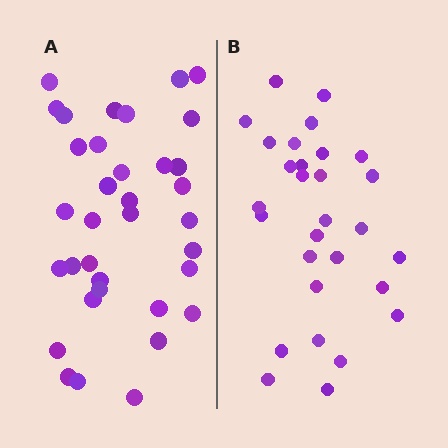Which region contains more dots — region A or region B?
Region A (the left region) has more dots.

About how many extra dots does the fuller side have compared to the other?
Region A has about 6 more dots than region B.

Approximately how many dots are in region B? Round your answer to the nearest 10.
About 30 dots. (The exact count is 29, which rounds to 30.)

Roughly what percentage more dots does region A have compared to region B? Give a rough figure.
About 20% more.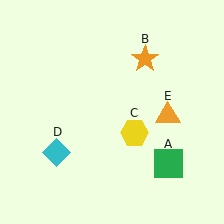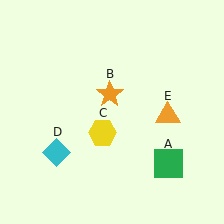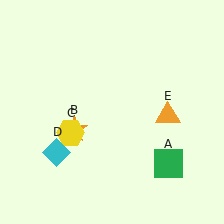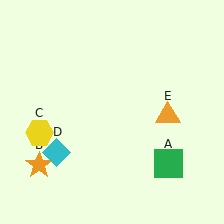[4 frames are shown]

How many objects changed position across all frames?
2 objects changed position: orange star (object B), yellow hexagon (object C).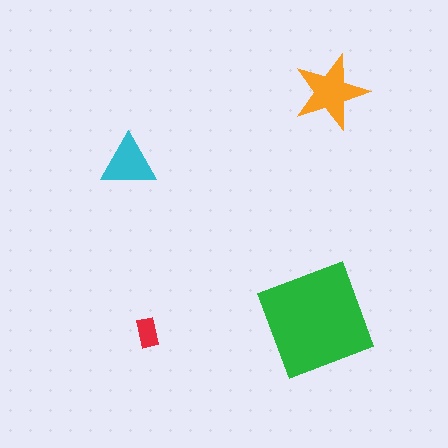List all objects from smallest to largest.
The red rectangle, the cyan triangle, the orange star, the green diamond.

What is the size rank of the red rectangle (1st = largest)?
4th.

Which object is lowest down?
The red rectangle is bottommost.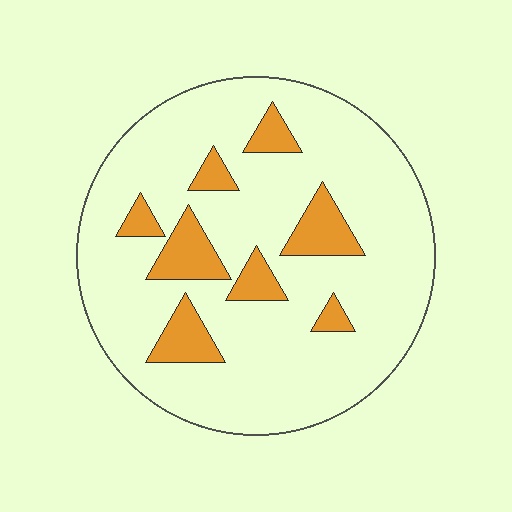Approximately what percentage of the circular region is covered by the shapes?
Approximately 15%.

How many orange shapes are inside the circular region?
8.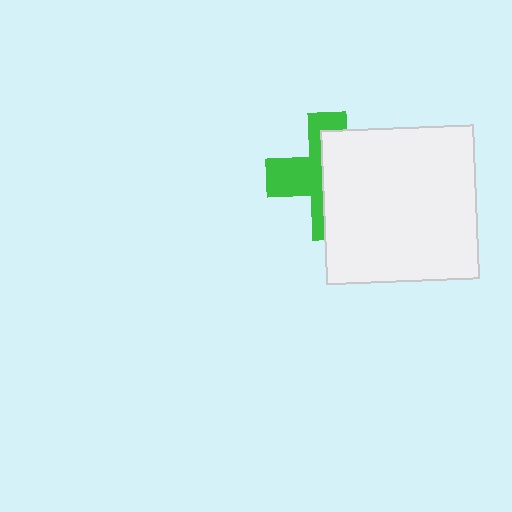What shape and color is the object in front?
The object in front is a white square.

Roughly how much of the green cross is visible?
A small part of it is visible (roughly 44%).